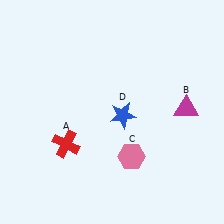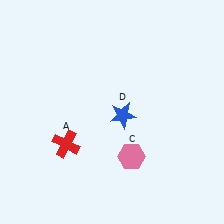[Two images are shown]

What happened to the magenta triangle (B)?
The magenta triangle (B) was removed in Image 2. It was in the top-right area of Image 1.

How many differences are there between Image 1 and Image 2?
There is 1 difference between the two images.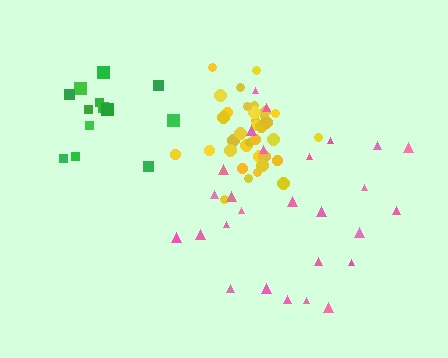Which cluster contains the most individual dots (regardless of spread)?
Yellow (35).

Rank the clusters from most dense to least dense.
yellow, green, pink.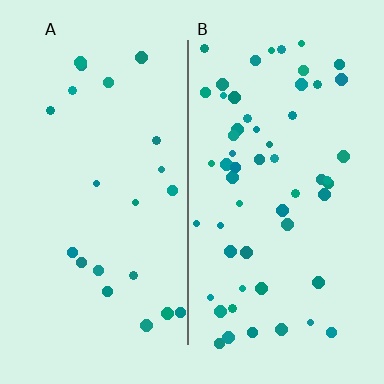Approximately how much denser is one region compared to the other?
Approximately 2.6× — region B over region A.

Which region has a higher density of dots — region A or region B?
B (the right).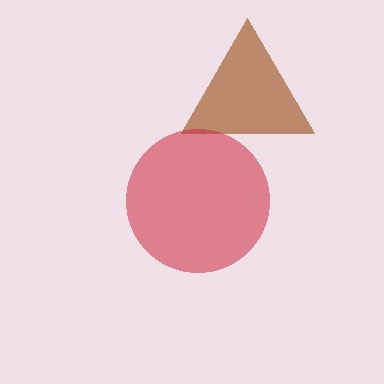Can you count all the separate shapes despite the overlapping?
Yes, there are 2 separate shapes.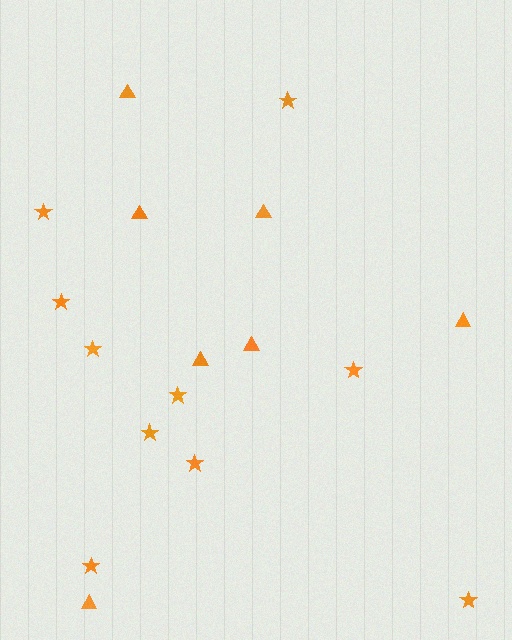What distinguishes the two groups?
There are 2 groups: one group of stars (10) and one group of triangles (7).